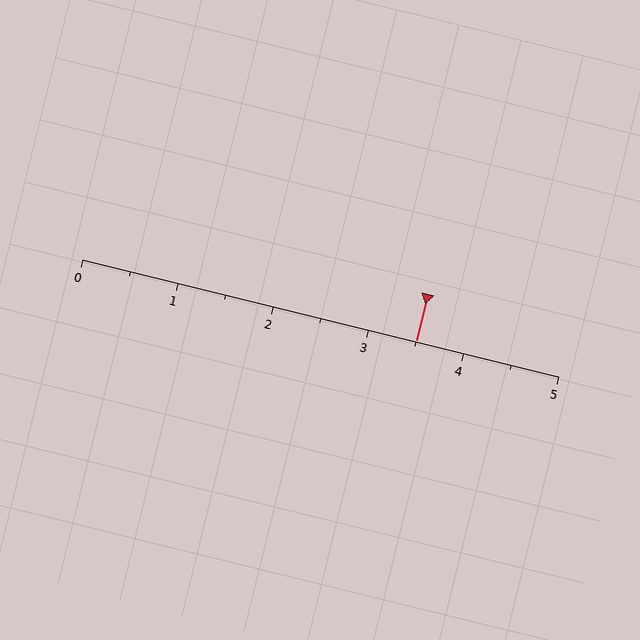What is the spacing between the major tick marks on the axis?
The major ticks are spaced 1 apart.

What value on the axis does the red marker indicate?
The marker indicates approximately 3.5.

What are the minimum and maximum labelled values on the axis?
The axis runs from 0 to 5.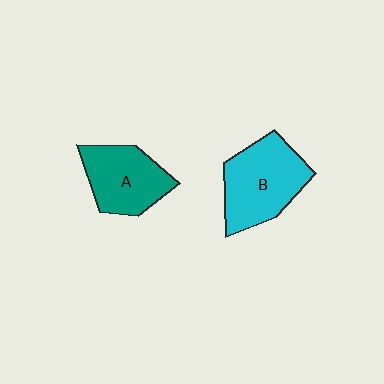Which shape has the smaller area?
Shape A (teal).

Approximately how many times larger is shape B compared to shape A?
Approximately 1.2 times.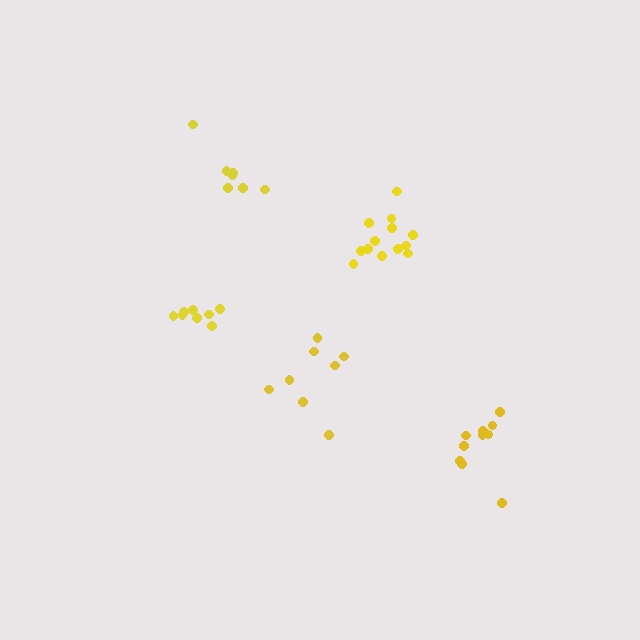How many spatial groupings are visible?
There are 5 spatial groupings.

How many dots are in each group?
Group 1: 10 dots, Group 2: 7 dots, Group 3: 8 dots, Group 4: 8 dots, Group 5: 13 dots (46 total).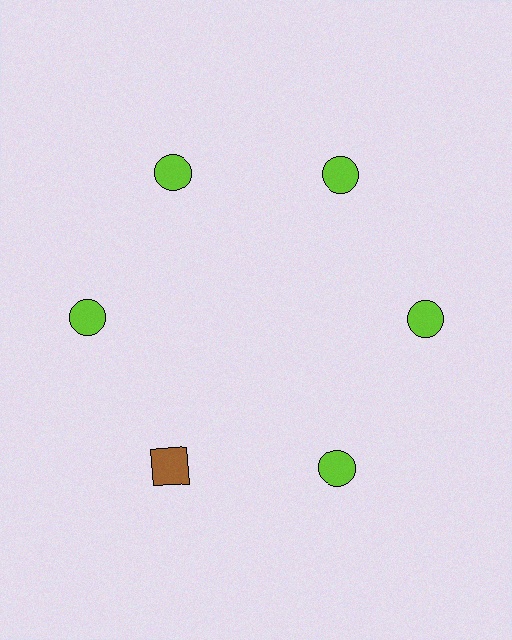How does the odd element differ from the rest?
It differs in both color (brown instead of lime) and shape (square instead of circle).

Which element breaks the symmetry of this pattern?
The brown square at roughly the 7 o'clock position breaks the symmetry. All other shapes are lime circles.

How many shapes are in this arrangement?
There are 6 shapes arranged in a ring pattern.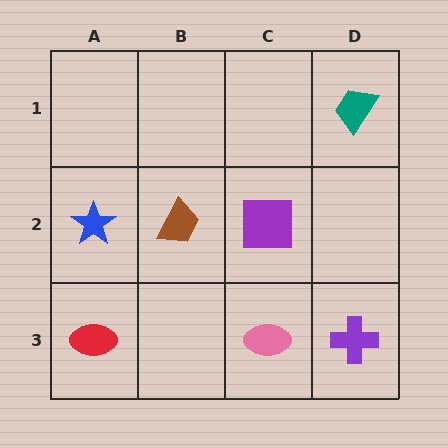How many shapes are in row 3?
3 shapes.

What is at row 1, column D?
A teal trapezoid.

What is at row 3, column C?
A pink ellipse.